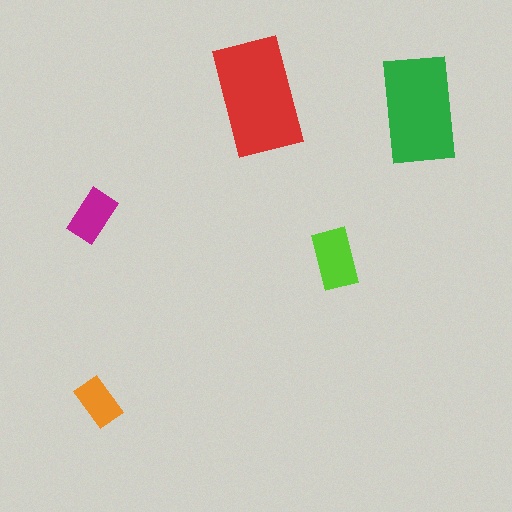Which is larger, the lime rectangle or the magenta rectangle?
The lime one.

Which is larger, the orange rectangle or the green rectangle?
The green one.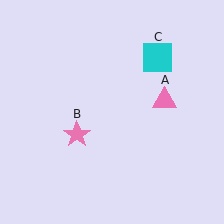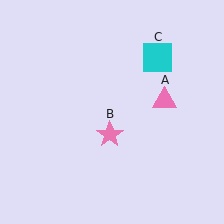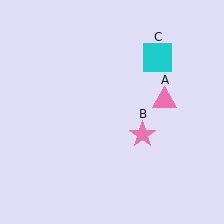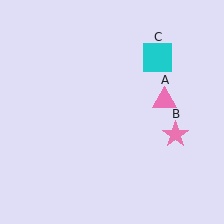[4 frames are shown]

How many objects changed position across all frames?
1 object changed position: pink star (object B).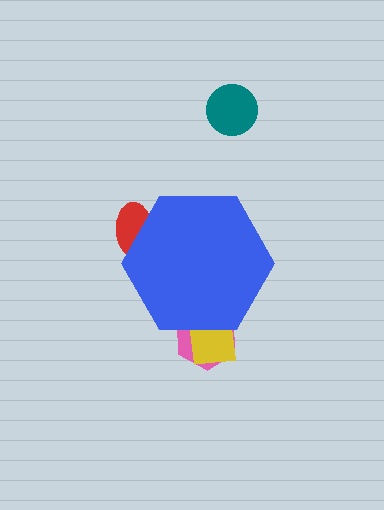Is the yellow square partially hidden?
Yes, the yellow square is partially hidden behind the blue hexagon.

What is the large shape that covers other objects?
A blue hexagon.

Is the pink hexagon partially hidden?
Yes, the pink hexagon is partially hidden behind the blue hexagon.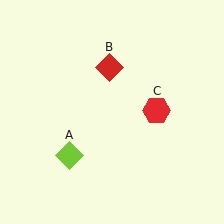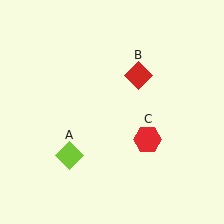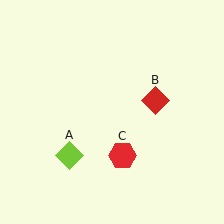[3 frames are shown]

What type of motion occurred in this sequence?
The red diamond (object B), red hexagon (object C) rotated clockwise around the center of the scene.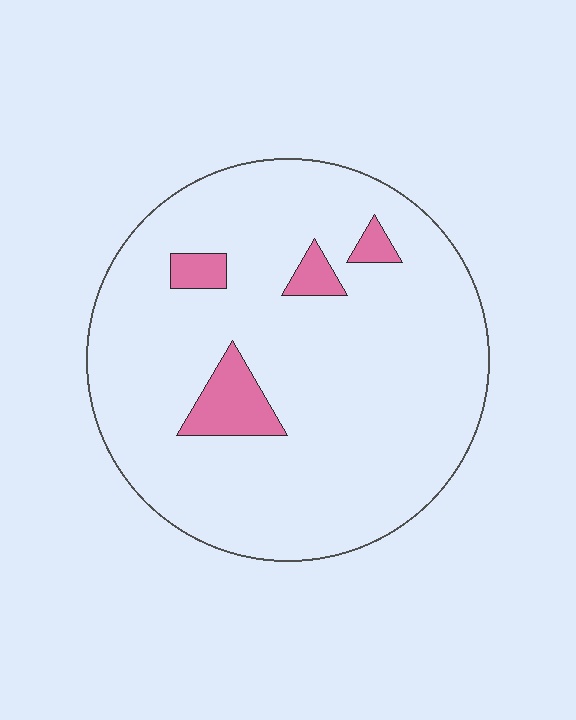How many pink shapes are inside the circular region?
4.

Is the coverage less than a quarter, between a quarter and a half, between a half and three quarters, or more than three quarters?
Less than a quarter.